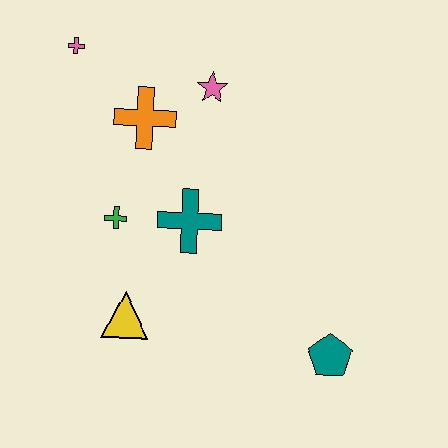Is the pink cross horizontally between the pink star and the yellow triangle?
No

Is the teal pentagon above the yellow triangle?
No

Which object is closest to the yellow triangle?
The green cross is closest to the yellow triangle.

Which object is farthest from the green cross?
The teal pentagon is farthest from the green cross.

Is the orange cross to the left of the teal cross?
Yes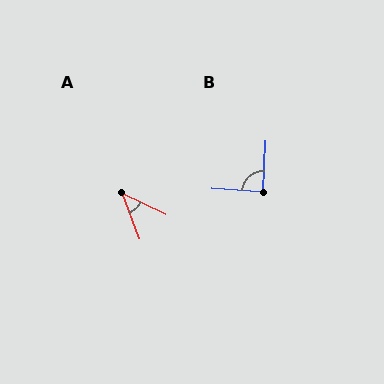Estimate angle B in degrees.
Approximately 89 degrees.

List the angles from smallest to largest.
A (44°), B (89°).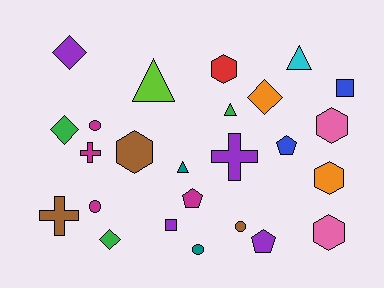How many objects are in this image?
There are 25 objects.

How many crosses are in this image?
There are 3 crosses.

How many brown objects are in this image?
There are 3 brown objects.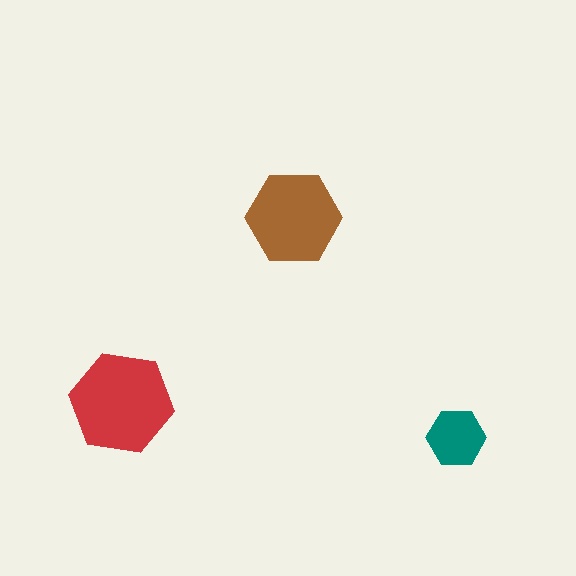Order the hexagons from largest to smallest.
the red one, the brown one, the teal one.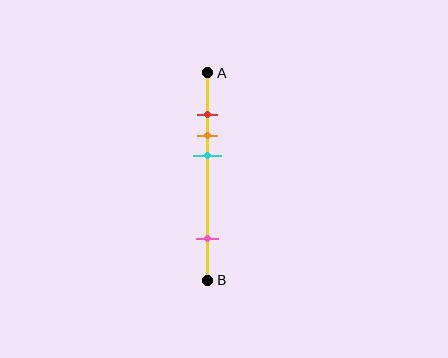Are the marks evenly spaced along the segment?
No, the marks are not evenly spaced.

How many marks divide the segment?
There are 4 marks dividing the segment.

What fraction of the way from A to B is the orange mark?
The orange mark is approximately 30% (0.3) of the way from A to B.